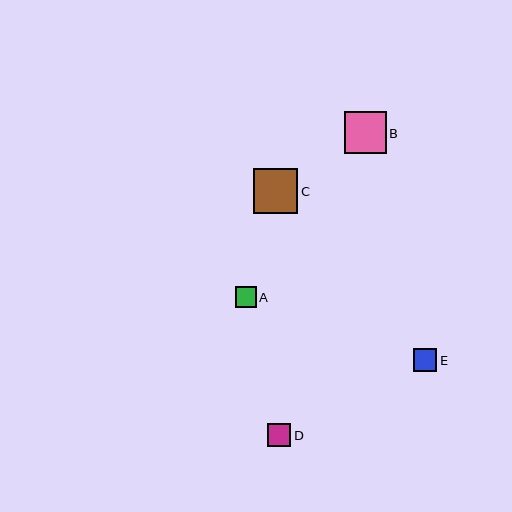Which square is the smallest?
Square A is the smallest with a size of approximately 21 pixels.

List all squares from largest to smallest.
From largest to smallest: C, B, E, D, A.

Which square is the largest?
Square C is the largest with a size of approximately 45 pixels.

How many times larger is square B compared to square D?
Square B is approximately 1.9 times the size of square D.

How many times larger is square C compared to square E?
Square C is approximately 2.0 times the size of square E.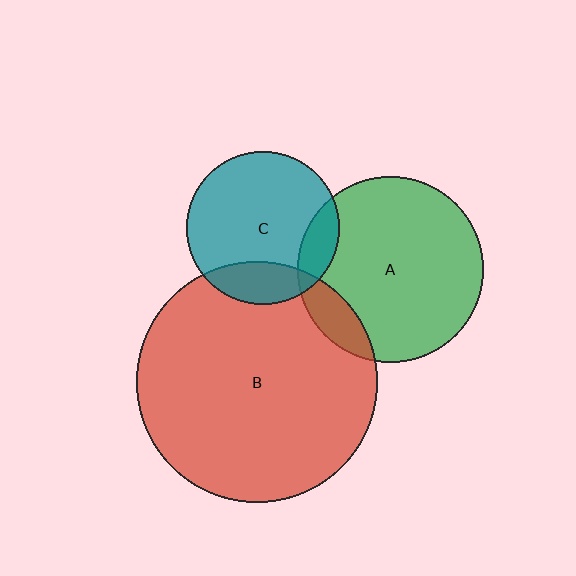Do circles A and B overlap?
Yes.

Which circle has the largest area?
Circle B (red).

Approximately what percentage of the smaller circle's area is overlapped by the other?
Approximately 10%.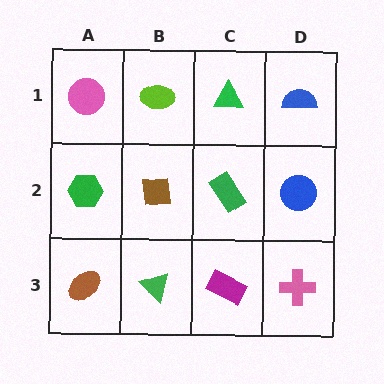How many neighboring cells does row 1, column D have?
2.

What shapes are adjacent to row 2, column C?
A green triangle (row 1, column C), a magenta rectangle (row 3, column C), a brown square (row 2, column B), a blue circle (row 2, column D).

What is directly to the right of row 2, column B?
A green rectangle.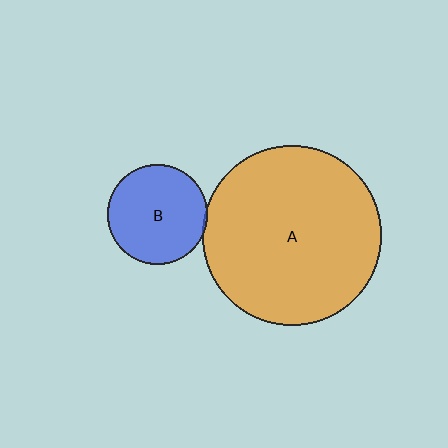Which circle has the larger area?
Circle A (orange).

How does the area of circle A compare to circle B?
Approximately 3.2 times.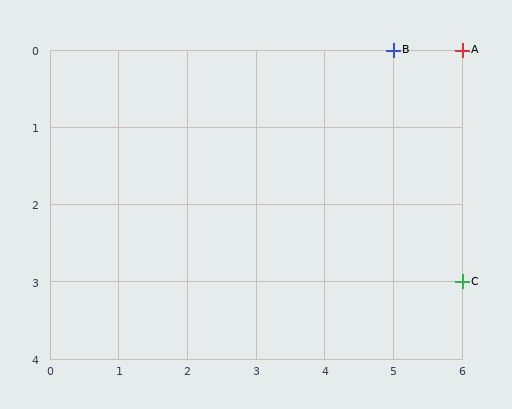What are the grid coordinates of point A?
Point A is at grid coordinates (6, 0).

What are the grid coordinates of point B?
Point B is at grid coordinates (5, 0).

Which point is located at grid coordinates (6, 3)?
Point C is at (6, 3).